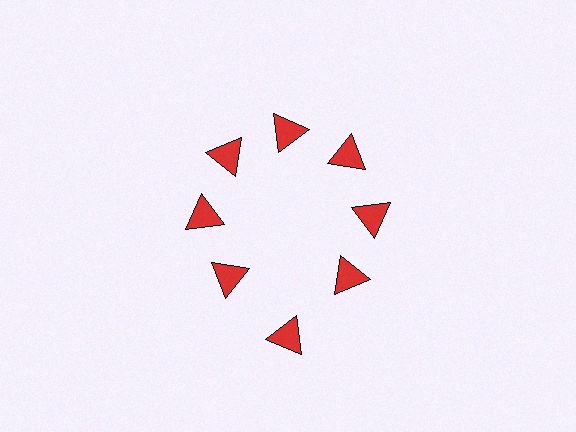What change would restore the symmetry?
The symmetry would be restored by moving it inward, back onto the ring so that all 8 triangles sit at equal angles and equal distance from the center.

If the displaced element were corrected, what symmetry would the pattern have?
It would have 8-fold rotational symmetry — the pattern would map onto itself every 45 degrees.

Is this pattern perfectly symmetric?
No. The 8 red triangles are arranged in a ring, but one element near the 6 o'clock position is pushed outward from the center, breaking the 8-fold rotational symmetry.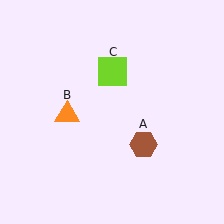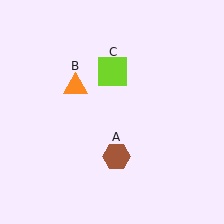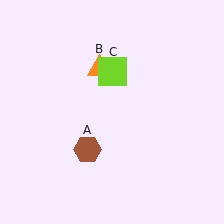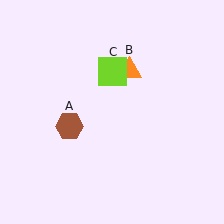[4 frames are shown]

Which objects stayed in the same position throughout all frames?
Lime square (object C) remained stationary.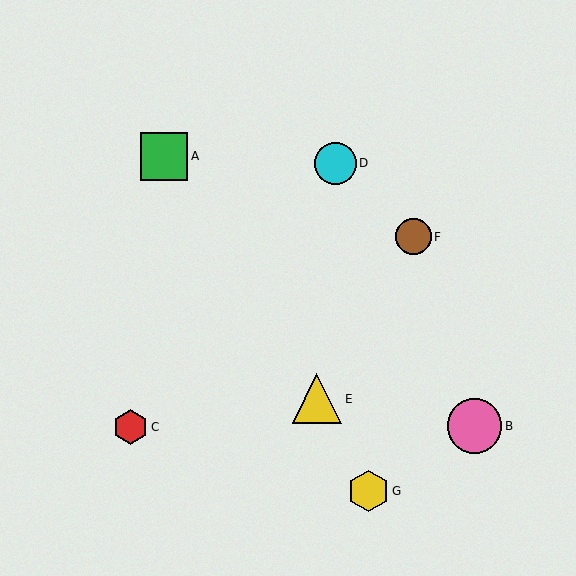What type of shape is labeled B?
Shape B is a pink circle.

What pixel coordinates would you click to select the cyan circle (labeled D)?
Click at (335, 163) to select the cyan circle D.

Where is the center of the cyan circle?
The center of the cyan circle is at (335, 163).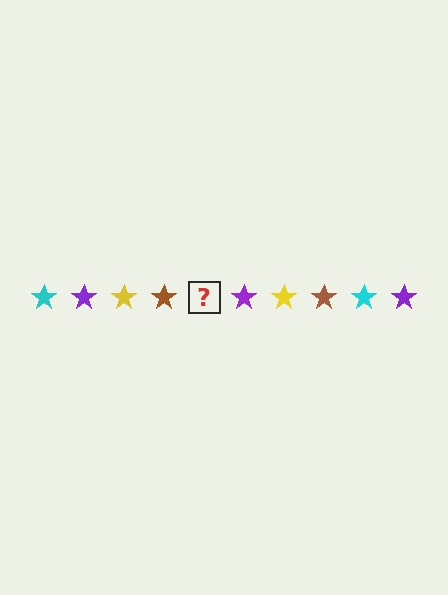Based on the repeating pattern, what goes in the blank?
The blank should be a cyan star.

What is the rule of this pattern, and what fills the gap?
The rule is that the pattern cycles through cyan, purple, yellow, brown stars. The gap should be filled with a cyan star.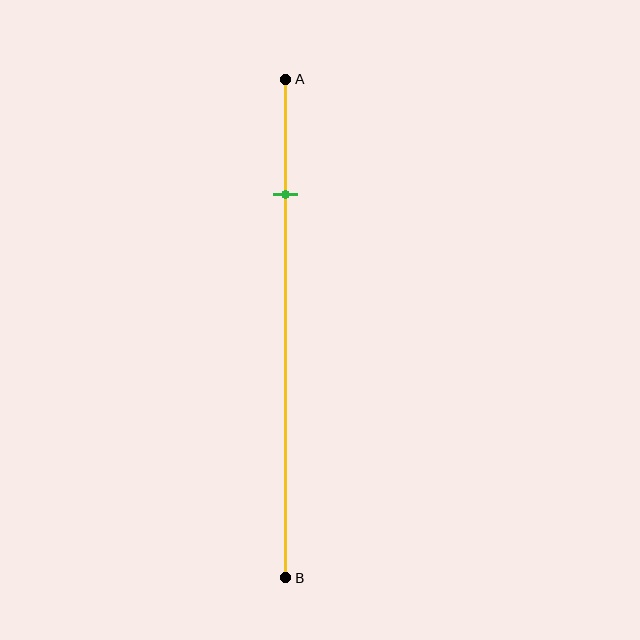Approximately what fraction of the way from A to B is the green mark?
The green mark is approximately 25% of the way from A to B.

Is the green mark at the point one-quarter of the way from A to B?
Yes, the mark is approximately at the one-quarter point.